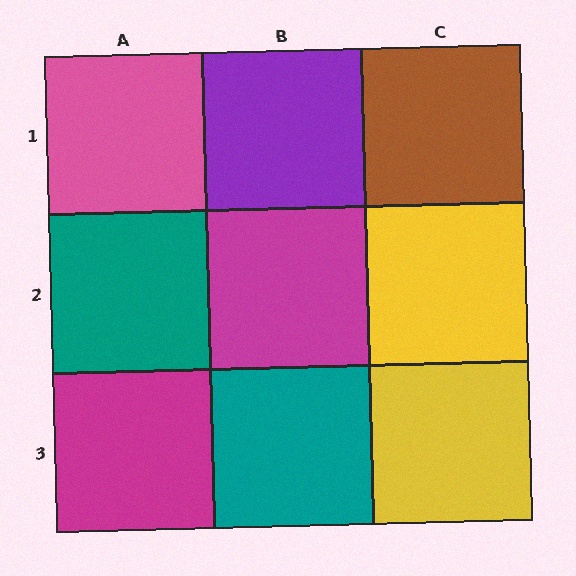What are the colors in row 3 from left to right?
Magenta, teal, yellow.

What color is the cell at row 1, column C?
Brown.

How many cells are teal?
2 cells are teal.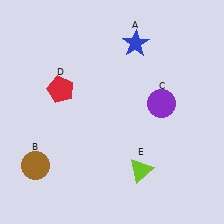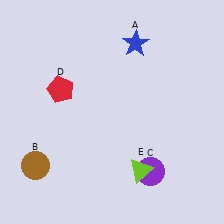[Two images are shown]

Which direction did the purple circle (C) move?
The purple circle (C) moved down.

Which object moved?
The purple circle (C) moved down.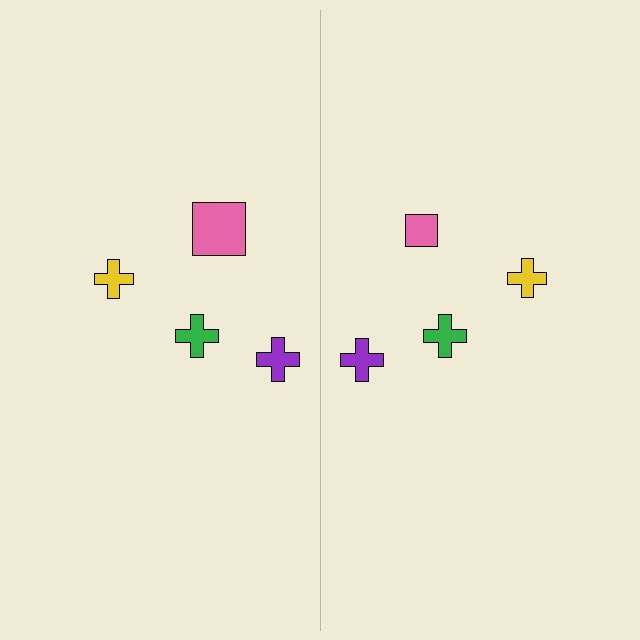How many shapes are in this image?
There are 8 shapes in this image.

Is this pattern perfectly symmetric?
No, the pattern is not perfectly symmetric. The pink square on the right side has a different size than its mirror counterpart.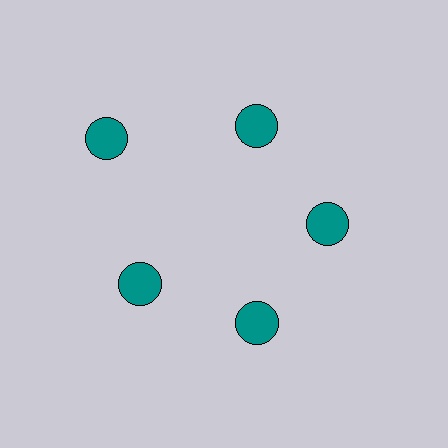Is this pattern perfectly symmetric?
No. The 5 teal circles are arranged in a ring, but one element near the 10 o'clock position is pushed outward from the center, breaking the 5-fold rotational symmetry.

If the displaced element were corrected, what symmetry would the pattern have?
It would have 5-fold rotational symmetry — the pattern would map onto itself every 72 degrees.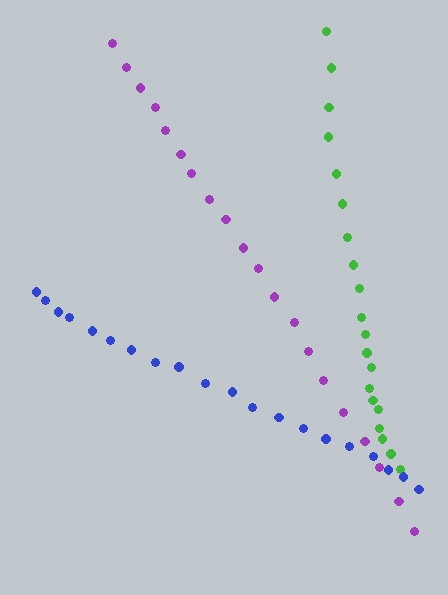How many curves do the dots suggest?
There are 3 distinct paths.